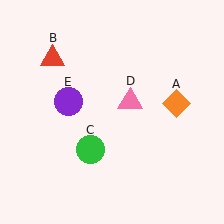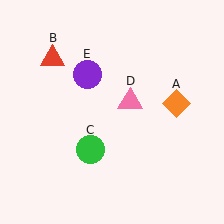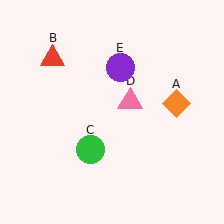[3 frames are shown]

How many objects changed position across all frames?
1 object changed position: purple circle (object E).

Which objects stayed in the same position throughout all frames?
Orange diamond (object A) and red triangle (object B) and green circle (object C) and pink triangle (object D) remained stationary.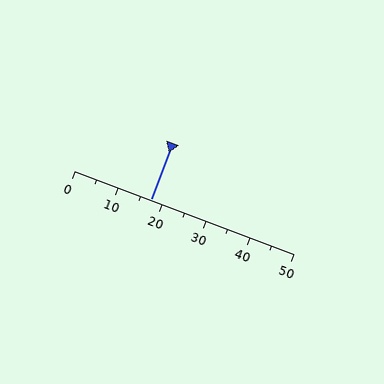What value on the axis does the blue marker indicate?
The marker indicates approximately 17.5.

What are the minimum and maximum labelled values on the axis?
The axis runs from 0 to 50.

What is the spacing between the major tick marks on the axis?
The major ticks are spaced 10 apart.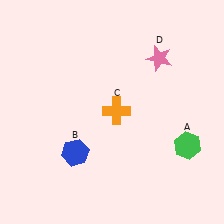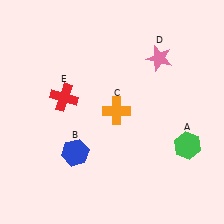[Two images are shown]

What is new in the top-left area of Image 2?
A red cross (E) was added in the top-left area of Image 2.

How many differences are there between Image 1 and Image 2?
There is 1 difference between the two images.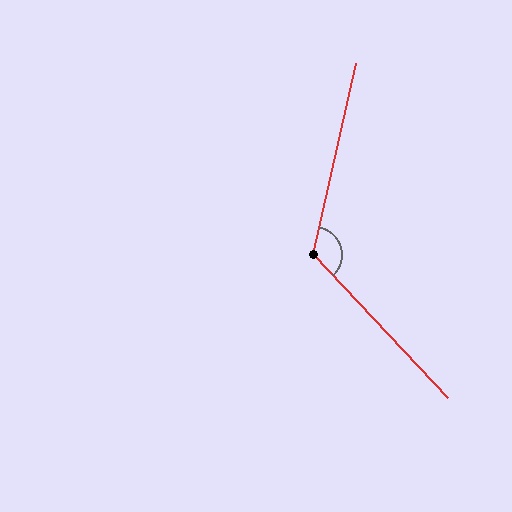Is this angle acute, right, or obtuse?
It is obtuse.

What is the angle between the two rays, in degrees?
Approximately 124 degrees.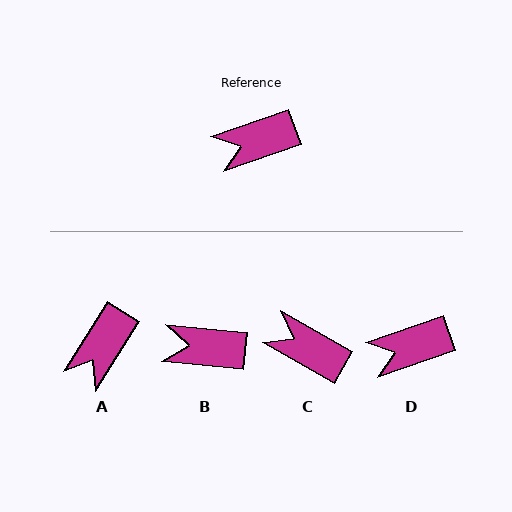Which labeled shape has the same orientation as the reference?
D.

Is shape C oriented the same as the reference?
No, it is off by about 49 degrees.